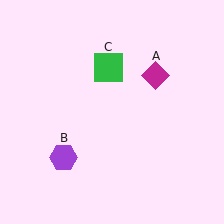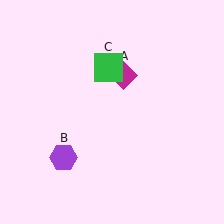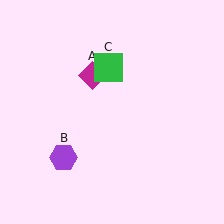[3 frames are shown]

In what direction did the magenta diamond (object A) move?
The magenta diamond (object A) moved left.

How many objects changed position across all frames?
1 object changed position: magenta diamond (object A).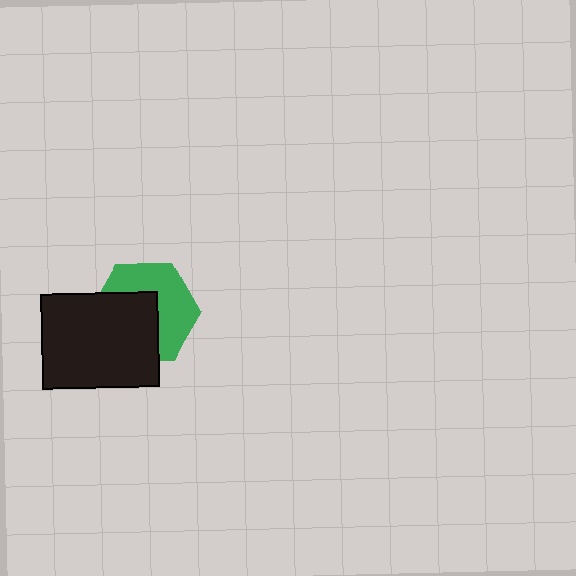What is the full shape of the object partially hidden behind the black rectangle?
The partially hidden object is a green hexagon.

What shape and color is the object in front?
The object in front is a black rectangle.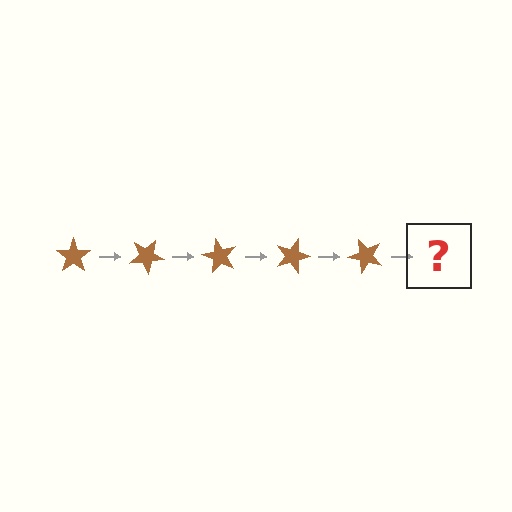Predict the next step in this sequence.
The next step is a brown star rotated 150 degrees.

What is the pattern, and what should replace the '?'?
The pattern is that the star rotates 30 degrees each step. The '?' should be a brown star rotated 150 degrees.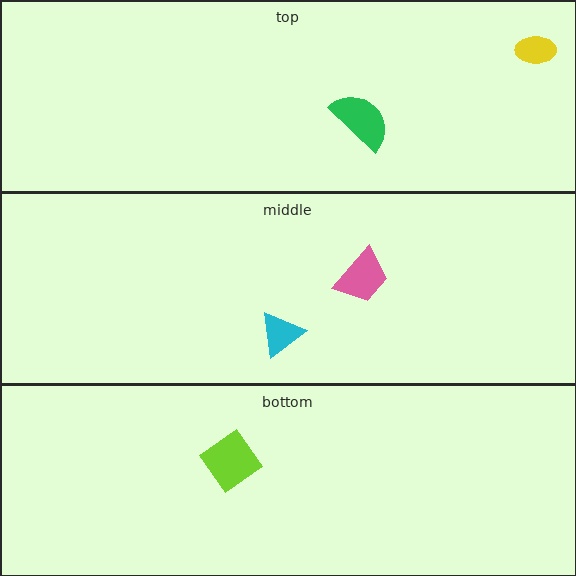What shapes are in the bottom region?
The lime diamond.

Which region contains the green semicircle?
The top region.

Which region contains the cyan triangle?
The middle region.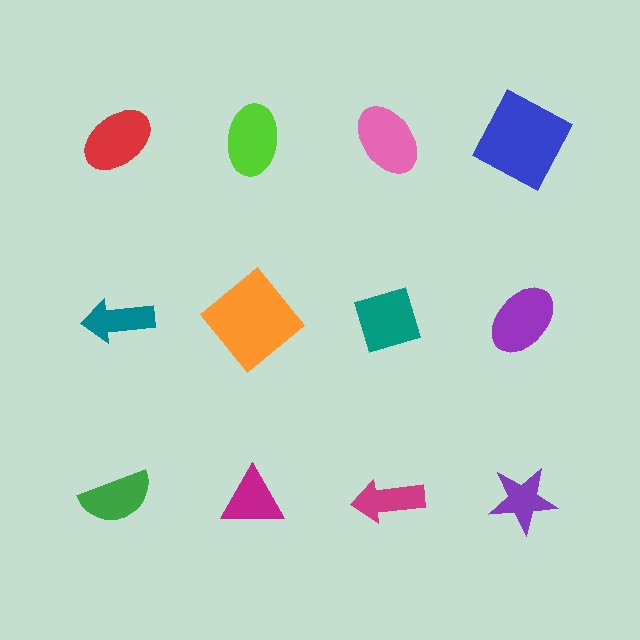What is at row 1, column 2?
A lime ellipse.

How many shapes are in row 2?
4 shapes.